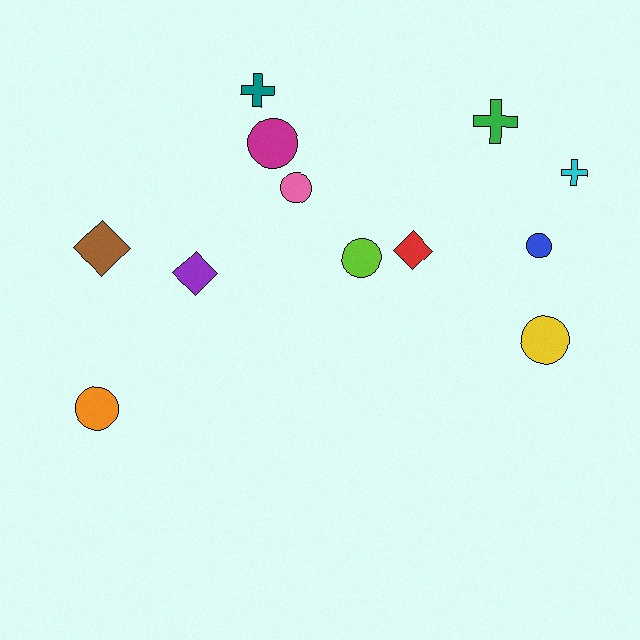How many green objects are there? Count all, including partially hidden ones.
There is 1 green object.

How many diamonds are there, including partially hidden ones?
There are 3 diamonds.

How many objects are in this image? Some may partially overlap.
There are 12 objects.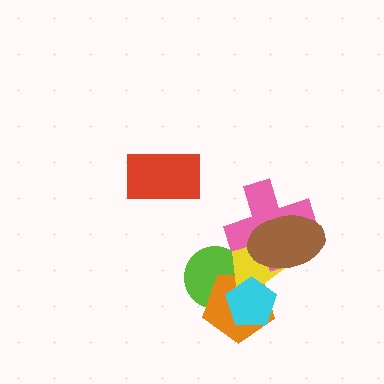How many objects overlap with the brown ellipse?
2 objects overlap with the brown ellipse.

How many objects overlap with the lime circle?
3 objects overlap with the lime circle.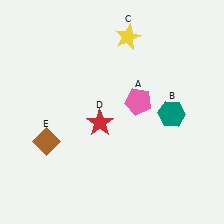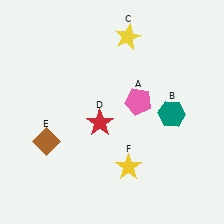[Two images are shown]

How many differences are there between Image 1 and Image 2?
There is 1 difference between the two images.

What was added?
A yellow star (F) was added in Image 2.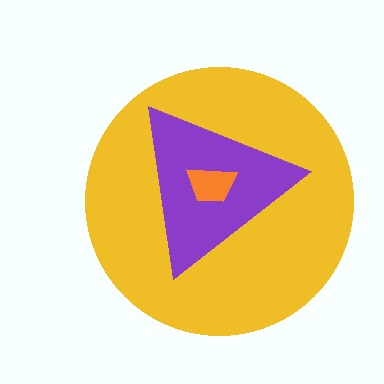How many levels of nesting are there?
3.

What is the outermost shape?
The yellow circle.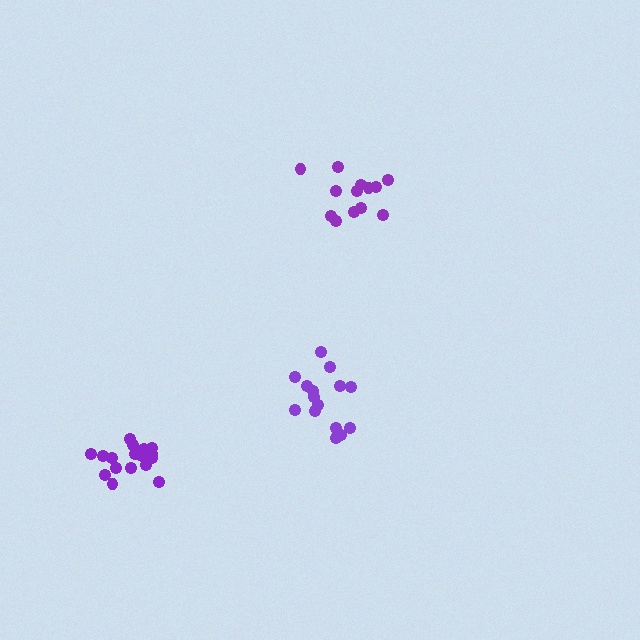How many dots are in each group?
Group 1: 18 dots, Group 2: 13 dots, Group 3: 15 dots (46 total).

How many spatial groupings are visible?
There are 3 spatial groupings.